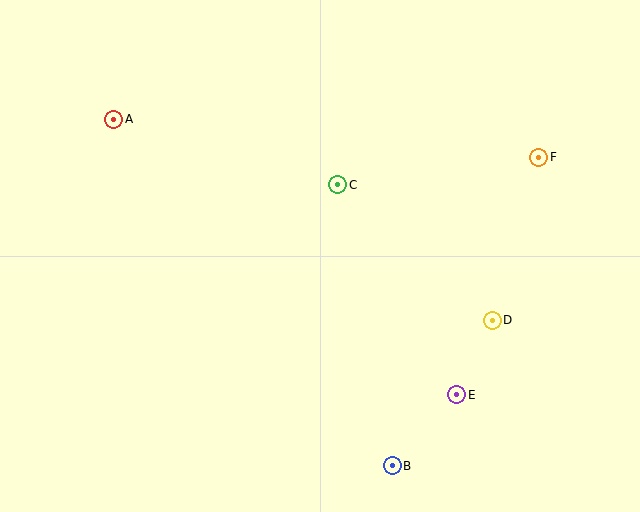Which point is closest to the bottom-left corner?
Point B is closest to the bottom-left corner.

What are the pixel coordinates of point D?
Point D is at (492, 320).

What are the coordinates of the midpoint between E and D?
The midpoint between E and D is at (475, 357).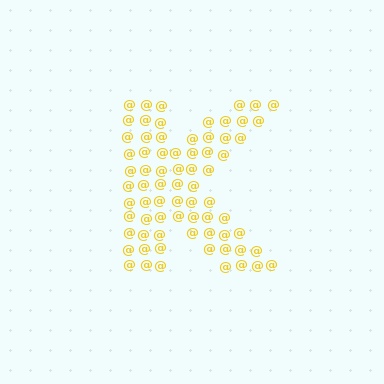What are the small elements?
The small elements are at signs.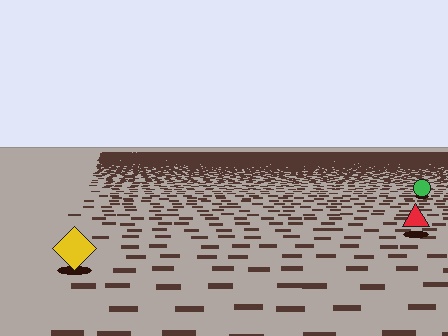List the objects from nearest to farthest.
From nearest to farthest: the yellow diamond, the red triangle, the green circle.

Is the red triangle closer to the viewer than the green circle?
Yes. The red triangle is closer — you can tell from the texture gradient: the ground texture is coarser near it.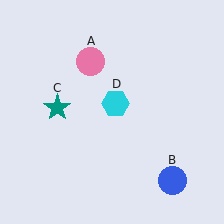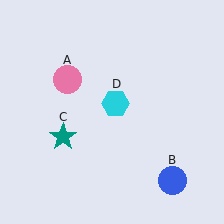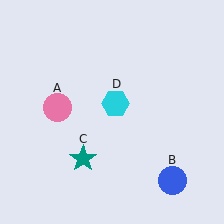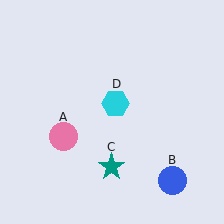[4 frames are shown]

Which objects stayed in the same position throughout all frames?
Blue circle (object B) and cyan hexagon (object D) remained stationary.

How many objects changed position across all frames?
2 objects changed position: pink circle (object A), teal star (object C).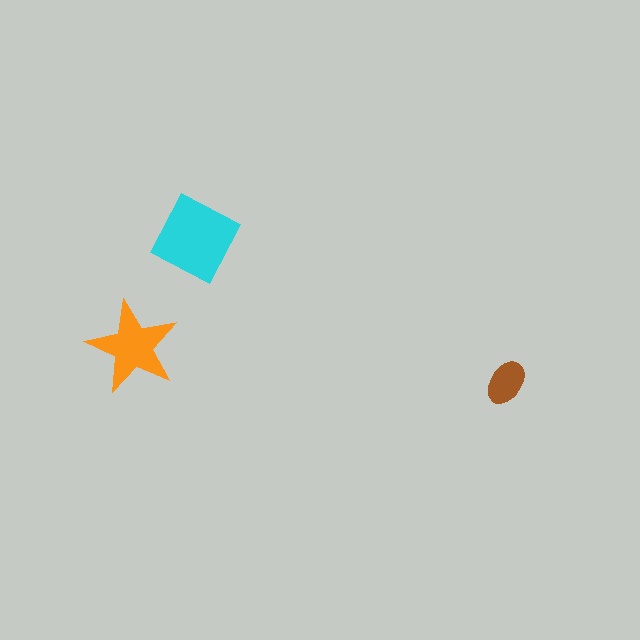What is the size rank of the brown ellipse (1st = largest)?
3rd.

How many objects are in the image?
There are 3 objects in the image.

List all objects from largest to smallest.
The cyan square, the orange star, the brown ellipse.